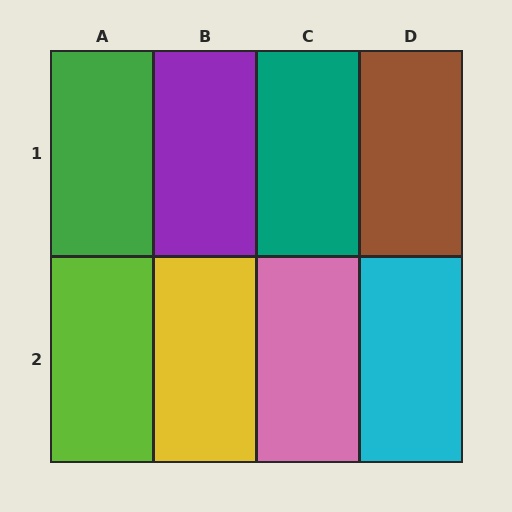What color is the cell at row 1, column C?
Teal.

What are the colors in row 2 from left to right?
Lime, yellow, pink, cyan.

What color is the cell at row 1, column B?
Purple.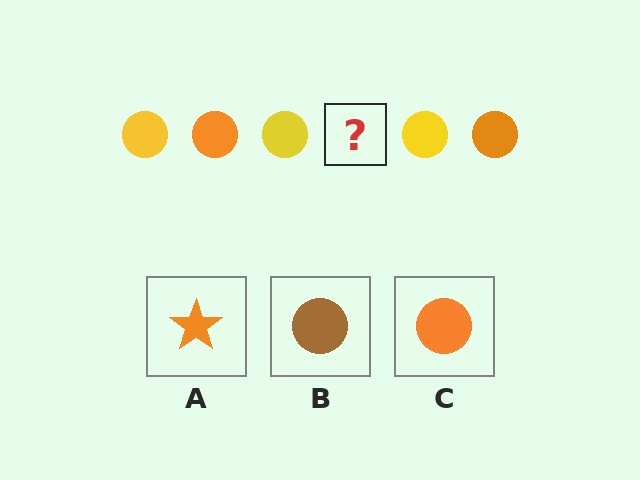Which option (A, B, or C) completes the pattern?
C.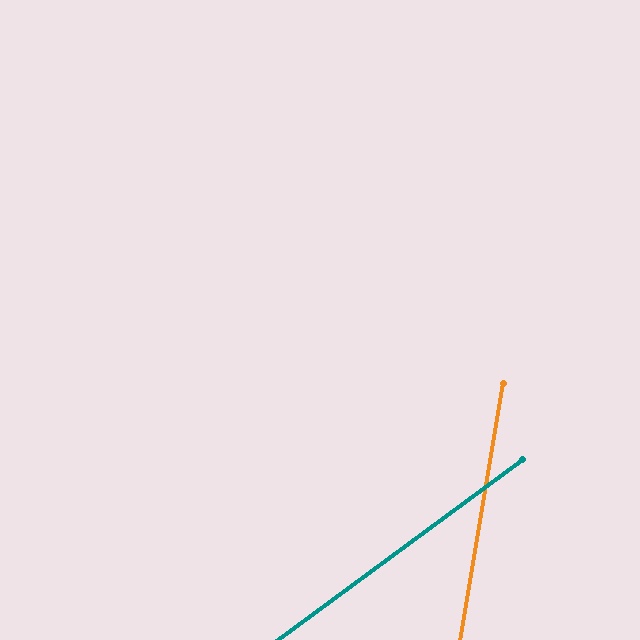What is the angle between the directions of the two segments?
Approximately 44 degrees.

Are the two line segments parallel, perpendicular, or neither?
Neither parallel nor perpendicular — they differ by about 44°.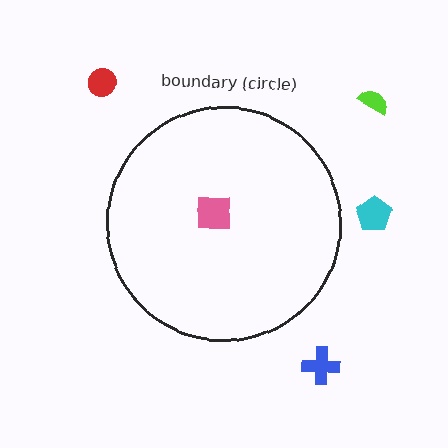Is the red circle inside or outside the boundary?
Outside.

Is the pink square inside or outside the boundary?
Inside.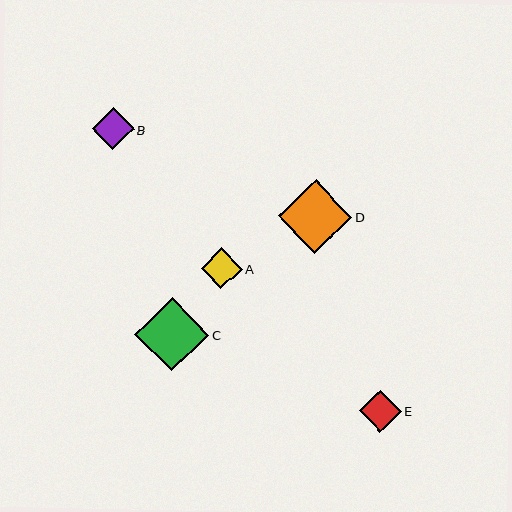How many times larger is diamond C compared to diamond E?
Diamond C is approximately 1.8 times the size of diamond E.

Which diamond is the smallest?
Diamond A is the smallest with a size of approximately 41 pixels.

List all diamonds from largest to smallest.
From largest to smallest: C, D, B, E, A.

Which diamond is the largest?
Diamond C is the largest with a size of approximately 74 pixels.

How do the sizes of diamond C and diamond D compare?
Diamond C and diamond D are approximately the same size.